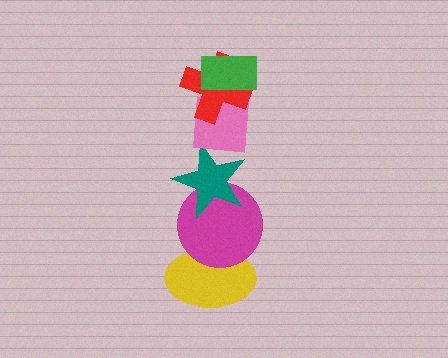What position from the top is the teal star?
The teal star is 4th from the top.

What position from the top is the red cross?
The red cross is 2nd from the top.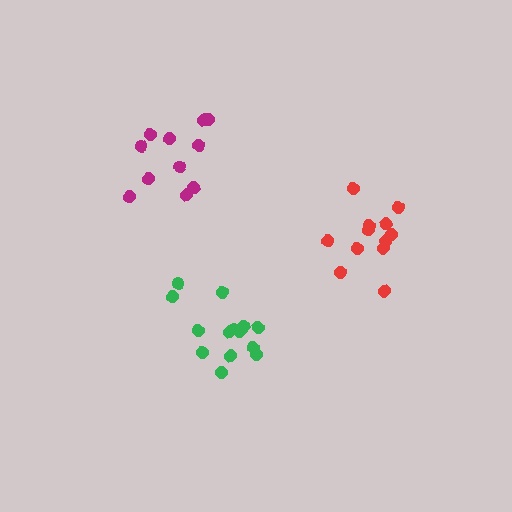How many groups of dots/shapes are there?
There are 3 groups.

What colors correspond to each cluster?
The clusters are colored: red, magenta, green.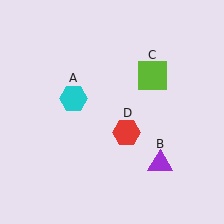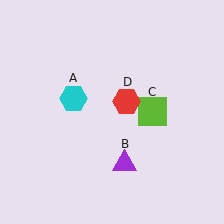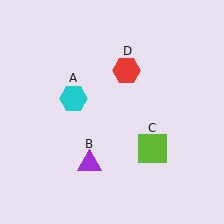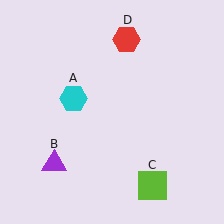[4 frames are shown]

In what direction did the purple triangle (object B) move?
The purple triangle (object B) moved left.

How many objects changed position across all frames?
3 objects changed position: purple triangle (object B), lime square (object C), red hexagon (object D).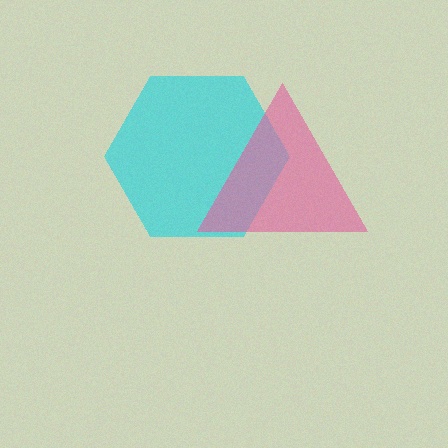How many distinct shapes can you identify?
There are 2 distinct shapes: a cyan hexagon, a pink triangle.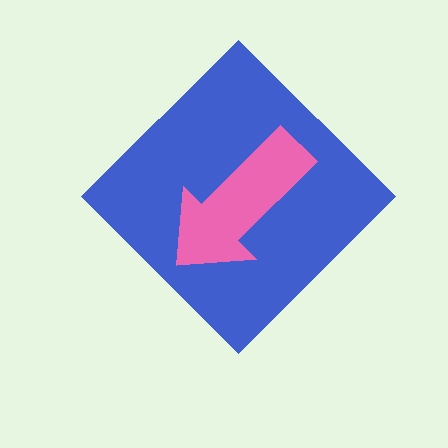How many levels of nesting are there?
2.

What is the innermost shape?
The pink arrow.